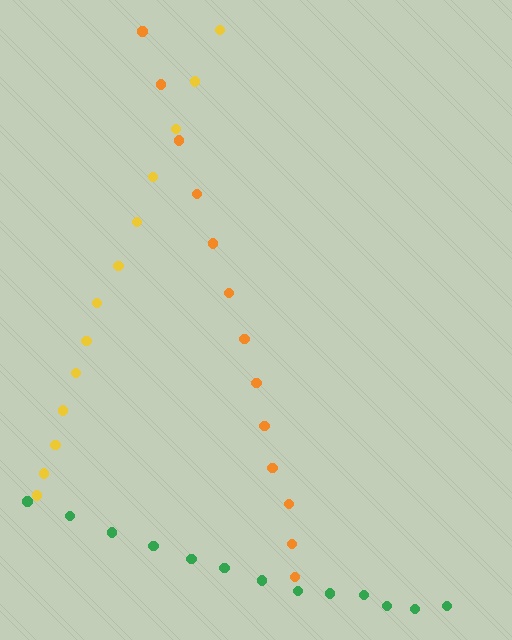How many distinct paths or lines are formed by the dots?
There are 3 distinct paths.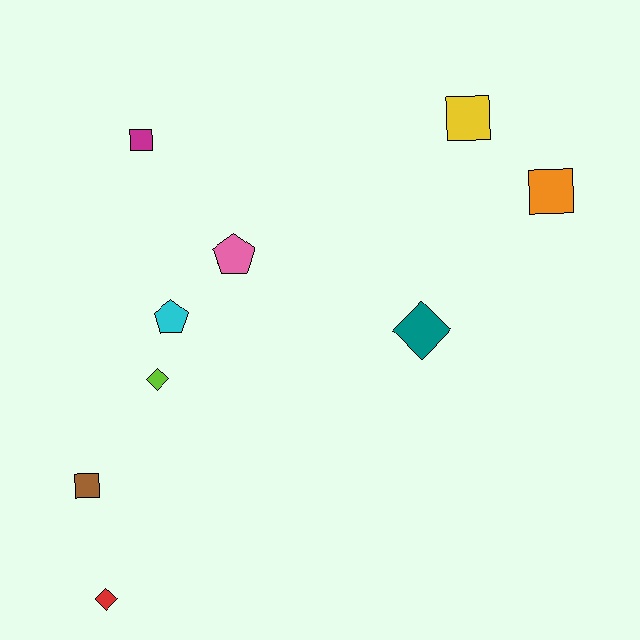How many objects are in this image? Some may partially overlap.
There are 9 objects.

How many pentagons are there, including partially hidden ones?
There are 2 pentagons.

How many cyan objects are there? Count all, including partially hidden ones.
There is 1 cyan object.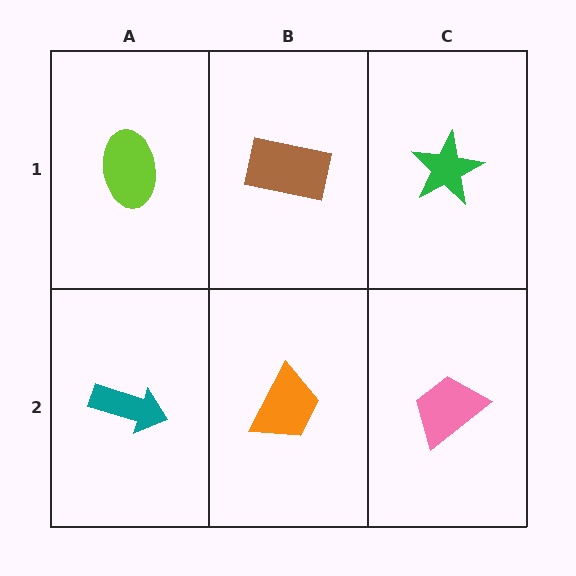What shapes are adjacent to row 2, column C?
A green star (row 1, column C), an orange trapezoid (row 2, column B).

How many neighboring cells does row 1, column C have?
2.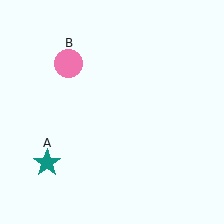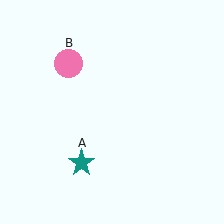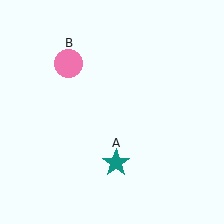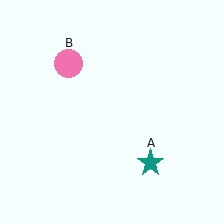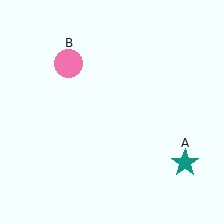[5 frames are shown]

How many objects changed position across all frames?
1 object changed position: teal star (object A).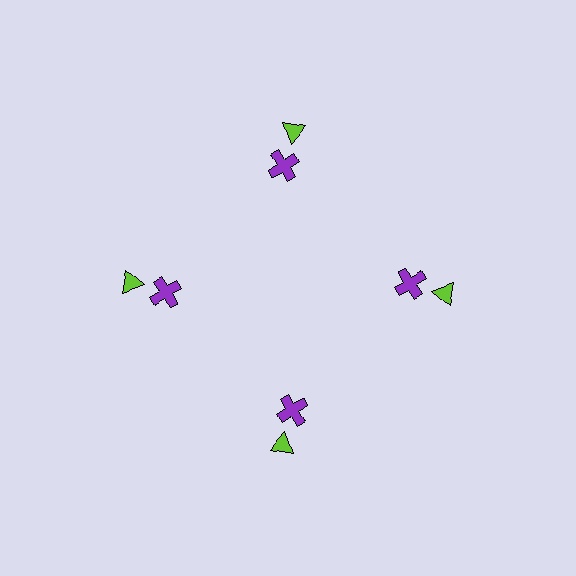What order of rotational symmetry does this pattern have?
This pattern has 4-fold rotational symmetry.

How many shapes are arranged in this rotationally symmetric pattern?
There are 8 shapes, arranged in 4 groups of 2.